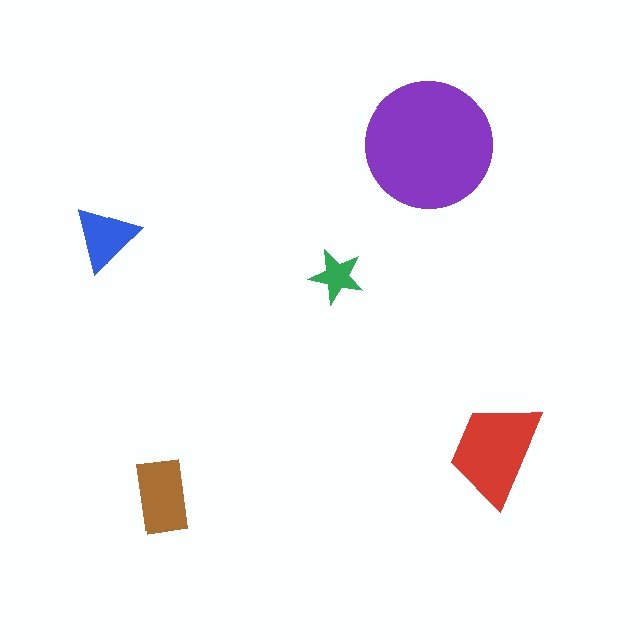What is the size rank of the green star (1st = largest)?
5th.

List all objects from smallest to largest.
The green star, the blue triangle, the brown rectangle, the red trapezoid, the purple circle.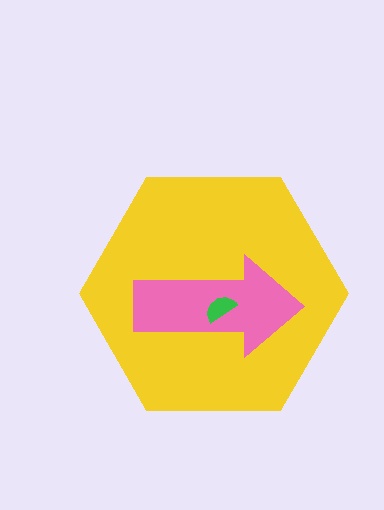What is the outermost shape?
The yellow hexagon.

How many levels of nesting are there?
3.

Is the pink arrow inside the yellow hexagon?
Yes.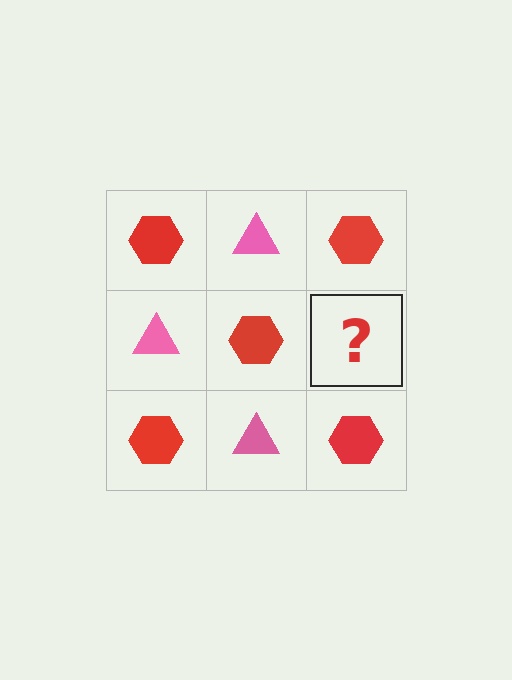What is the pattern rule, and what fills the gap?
The rule is that it alternates red hexagon and pink triangle in a checkerboard pattern. The gap should be filled with a pink triangle.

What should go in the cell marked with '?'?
The missing cell should contain a pink triangle.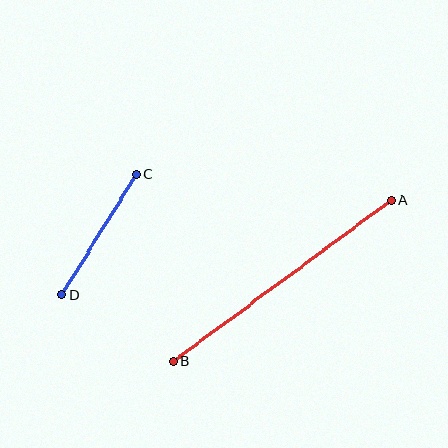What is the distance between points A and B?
The distance is approximately 271 pixels.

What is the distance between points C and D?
The distance is approximately 141 pixels.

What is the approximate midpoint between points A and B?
The midpoint is at approximately (282, 281) pixels.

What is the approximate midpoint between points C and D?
The midpoint is at approximately (99, 234) pixels.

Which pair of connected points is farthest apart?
Points A and B are farthest apart.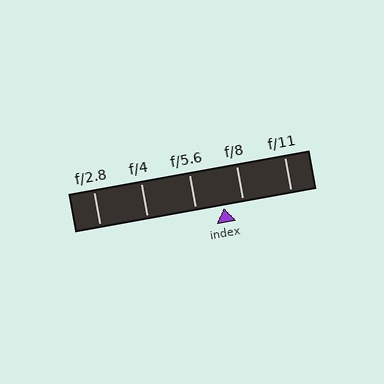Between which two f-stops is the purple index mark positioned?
The index mark is between f/5.6 and f/8.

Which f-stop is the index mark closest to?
The index mark is closest to f/8.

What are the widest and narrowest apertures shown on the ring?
The widest aperture shown is f/2.8 and the narrowest is f/11.